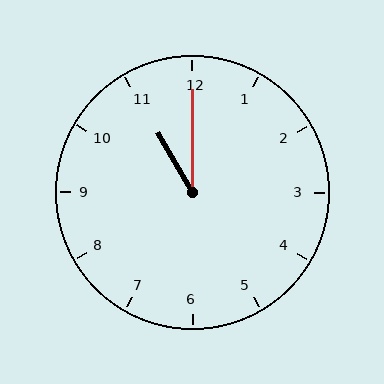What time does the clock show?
11:00.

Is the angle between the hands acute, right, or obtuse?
It is acute.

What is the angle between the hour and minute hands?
Approximately 30 degrees.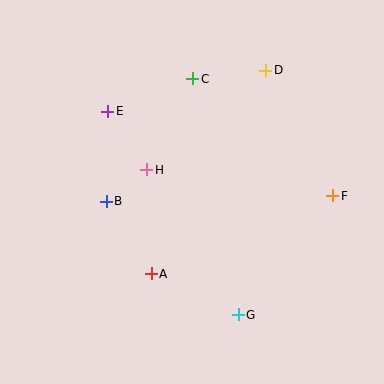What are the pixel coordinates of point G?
Point G is at (238, 315).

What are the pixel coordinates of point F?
Point F is at (333, 196).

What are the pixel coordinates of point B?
Point B is at (106, 201).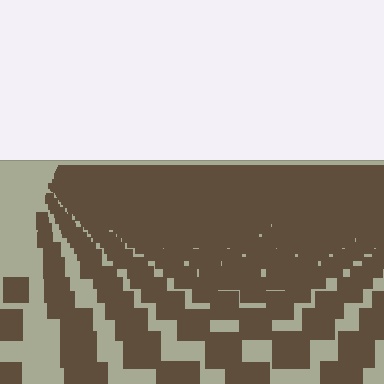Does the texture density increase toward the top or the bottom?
Density increases toward the top.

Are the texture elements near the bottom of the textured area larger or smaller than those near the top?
Larger. Near the bottom, elements are closer to the viewer and appear at a bigger on-screen size.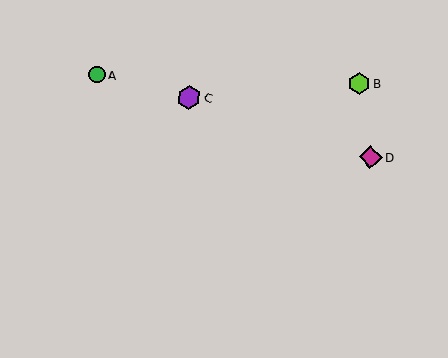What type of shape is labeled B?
Shape B is a lime hexagon.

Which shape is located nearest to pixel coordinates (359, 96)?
The lime hexagon (labeled B) at (359, 83) is nearest to that location.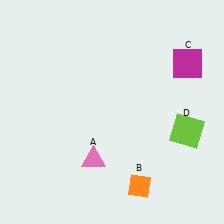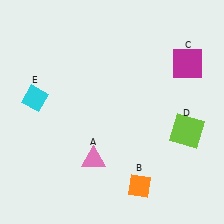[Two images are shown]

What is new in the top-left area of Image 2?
A cyan diamond (E) was added in the top-left area of Image 2.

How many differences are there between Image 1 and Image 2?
There is 1 difference between the two images.